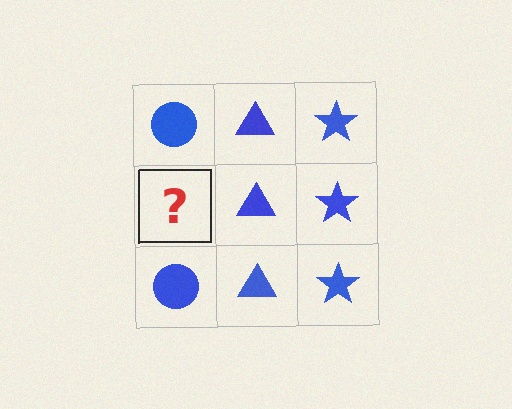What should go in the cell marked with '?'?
The missing cell should contain a blue circle.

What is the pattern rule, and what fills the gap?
The rule is that each column has a consistent shape. The gap should be filled with a blue circle.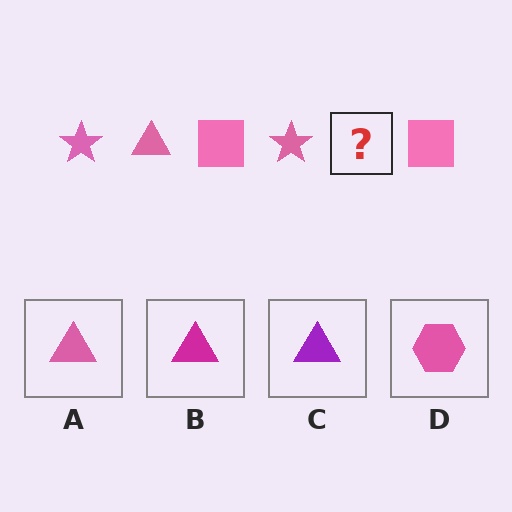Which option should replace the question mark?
Option A.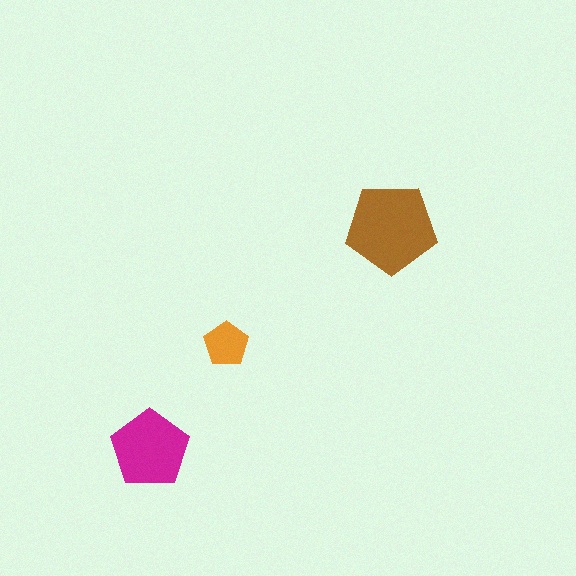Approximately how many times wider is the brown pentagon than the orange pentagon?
About 2 times wider.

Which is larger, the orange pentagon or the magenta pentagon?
The magenta one.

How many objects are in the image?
There are 3 objects in the image.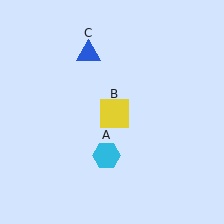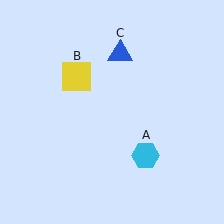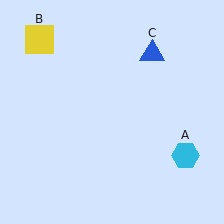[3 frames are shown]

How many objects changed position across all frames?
3 objects changed position: cyan hexagon (object A), yellow square (object B), blue triangle (object C).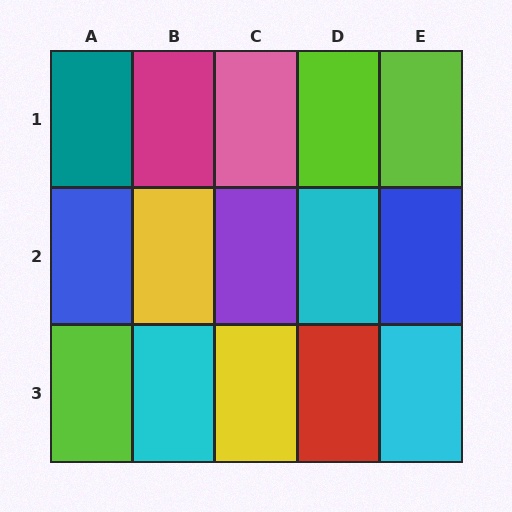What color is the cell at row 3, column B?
Cyan.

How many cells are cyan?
3 cells are cyan.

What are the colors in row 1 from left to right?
Teal, magenta, pink, lime, lime.